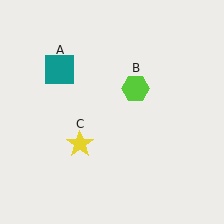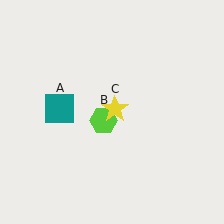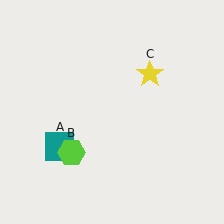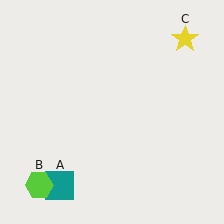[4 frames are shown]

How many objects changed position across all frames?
3 objects changed position: teal square (object A), lime hexagon (object B), yellow star (object C).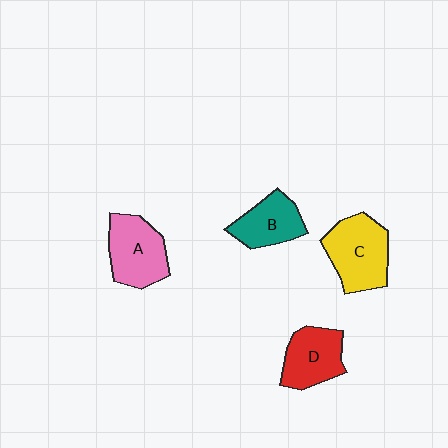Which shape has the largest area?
Shape C (yellow).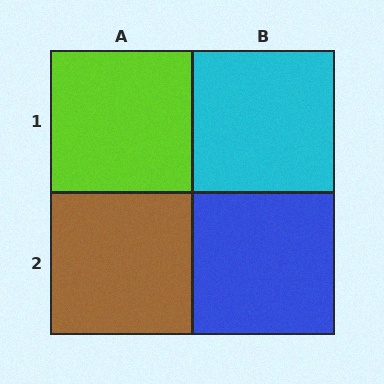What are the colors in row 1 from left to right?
Lime, cyan.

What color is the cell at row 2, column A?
Brown.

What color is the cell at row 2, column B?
Blue.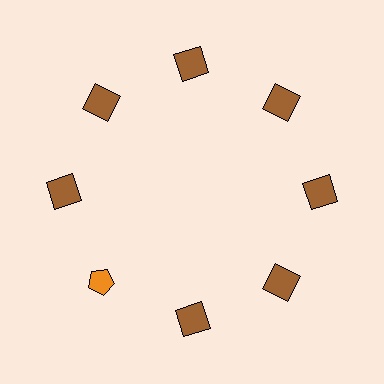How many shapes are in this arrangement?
There are 8 shapes arranged in a ring pattern.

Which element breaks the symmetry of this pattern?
The orange pentagon at roughly the 8 o'clock position breaks the symmetry. All other shapes are brown squares.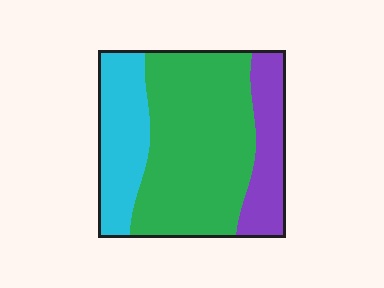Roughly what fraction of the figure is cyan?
Cyan takes up about one quarter (1/4) of the figure.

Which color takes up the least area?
Purple, at roughly 20%.